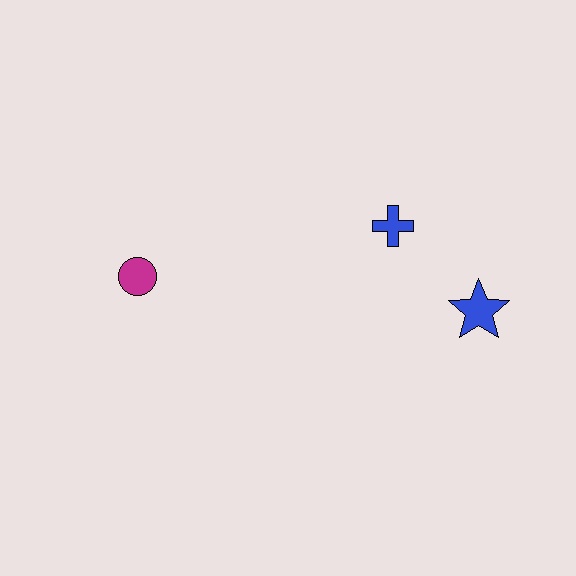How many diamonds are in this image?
There are no diamonds.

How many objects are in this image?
There are 3 objects.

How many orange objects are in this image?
There are no orange objects.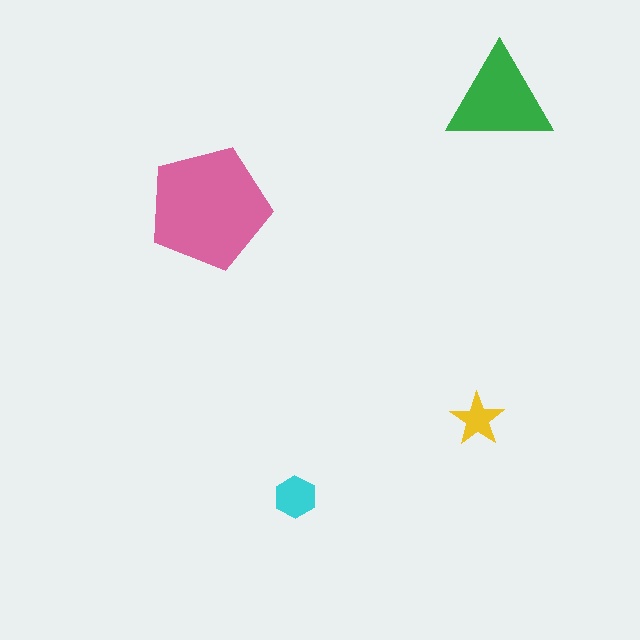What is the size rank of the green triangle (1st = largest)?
2nd.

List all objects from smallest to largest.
The yellow star, the cyan hexagon, the green triangle, the pink pentagon.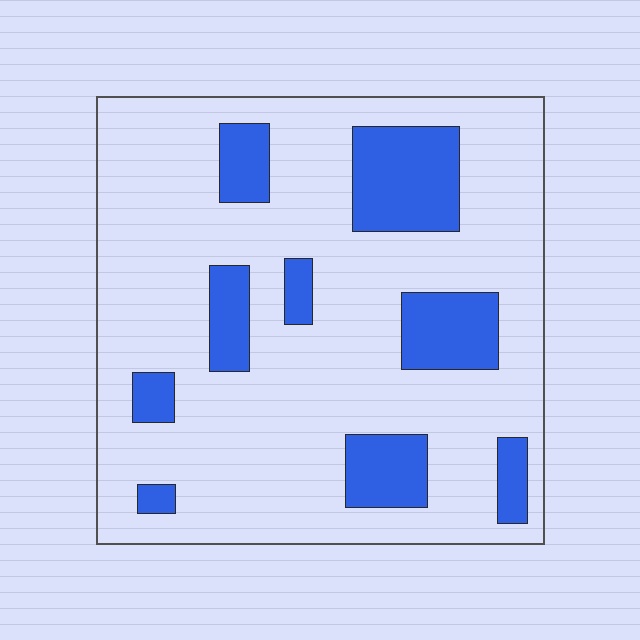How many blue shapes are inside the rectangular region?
9.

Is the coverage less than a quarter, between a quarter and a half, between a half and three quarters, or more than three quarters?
Less than a quarter.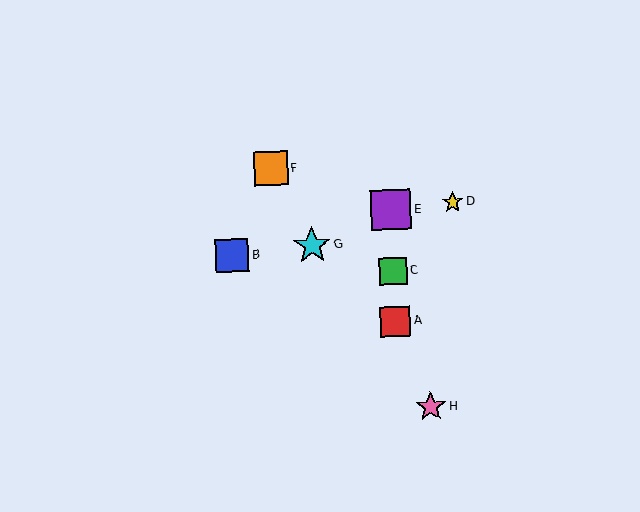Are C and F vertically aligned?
No, C is at x≈393 and F is at x≈271.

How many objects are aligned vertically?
3 objects (A, C, E) are aligned vertically.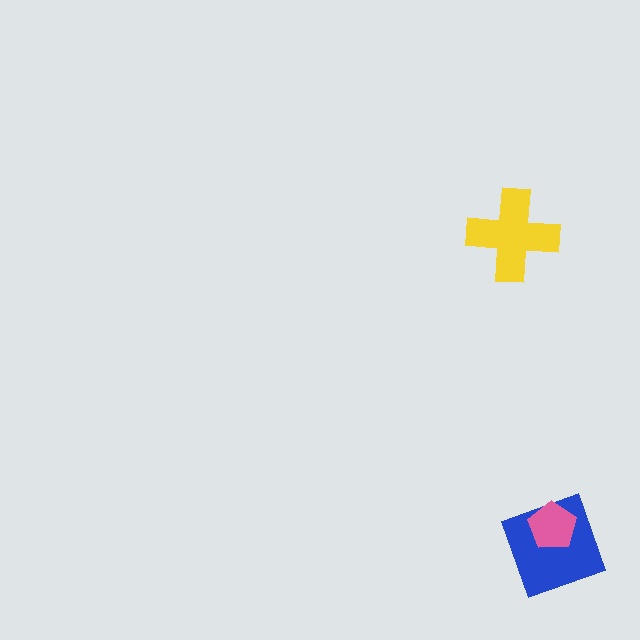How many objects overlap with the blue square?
1 object overlaps with the blue square.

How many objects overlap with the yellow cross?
0 objects overlap with the yellow cross.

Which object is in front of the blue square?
The pink pentagon is in front of the blue square.